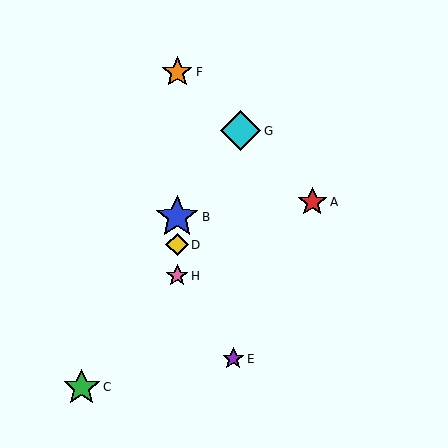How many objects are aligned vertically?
4 objects (B, D, F, H) are aligned vertically.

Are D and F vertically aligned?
Yes, both are at x≈177.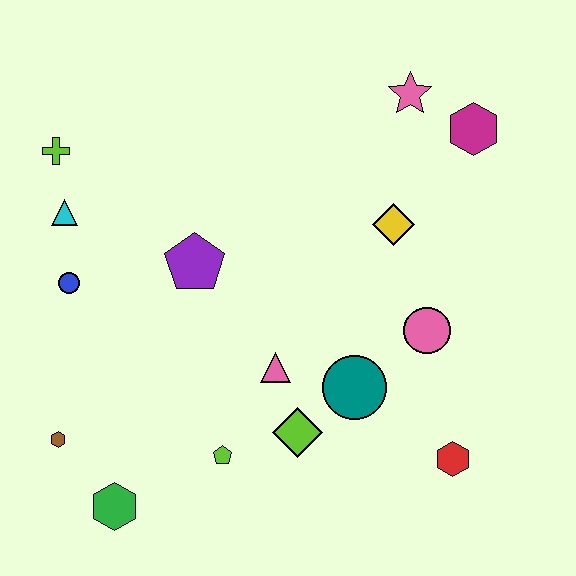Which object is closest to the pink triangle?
The lime diamond is closest to the pink triangle.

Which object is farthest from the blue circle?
The magenta hexagon is farthest from the blue circle.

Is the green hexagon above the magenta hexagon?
No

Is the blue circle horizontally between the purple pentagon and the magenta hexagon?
No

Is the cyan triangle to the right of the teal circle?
No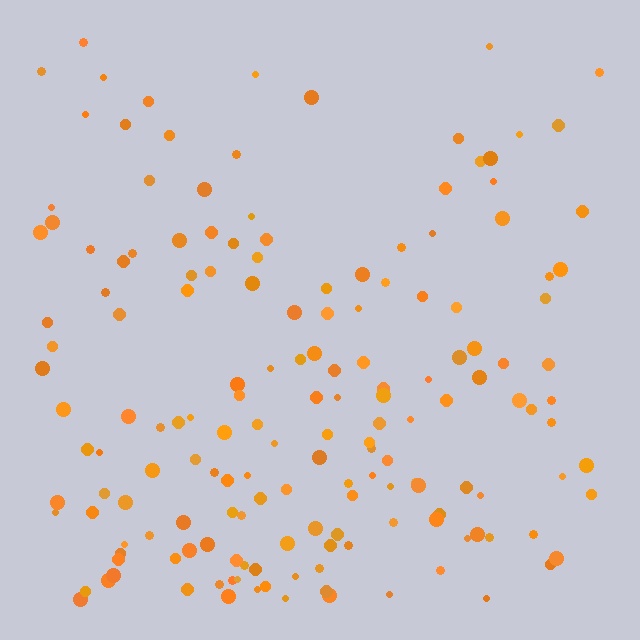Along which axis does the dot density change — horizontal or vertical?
Vertical.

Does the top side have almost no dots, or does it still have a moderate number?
Still a moderate number, just noticeably fewer than the bottom.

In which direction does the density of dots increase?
From top to bottom, with the bottom side densest.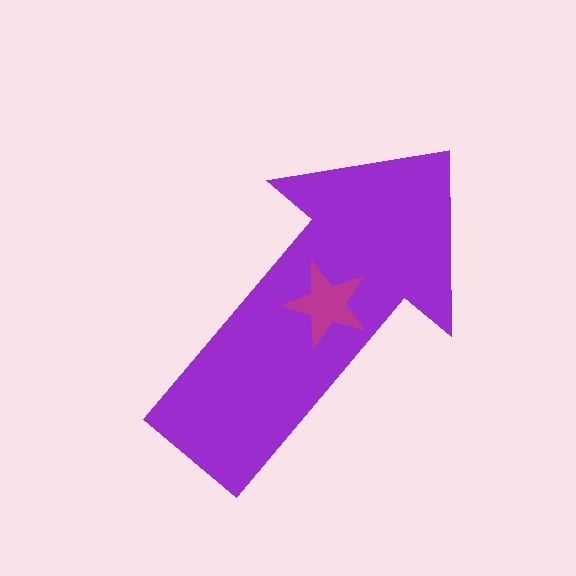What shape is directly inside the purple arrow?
The magenta star.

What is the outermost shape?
The purple arrow.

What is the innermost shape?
The magenta star.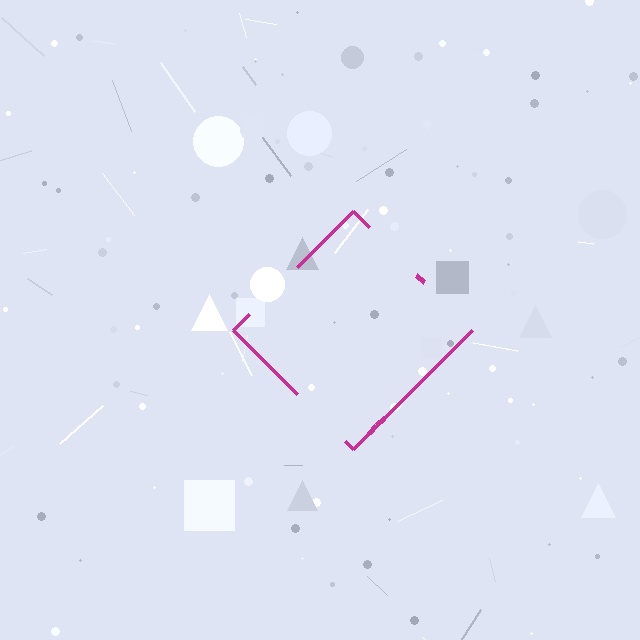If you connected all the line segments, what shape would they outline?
They would outline a diamond.